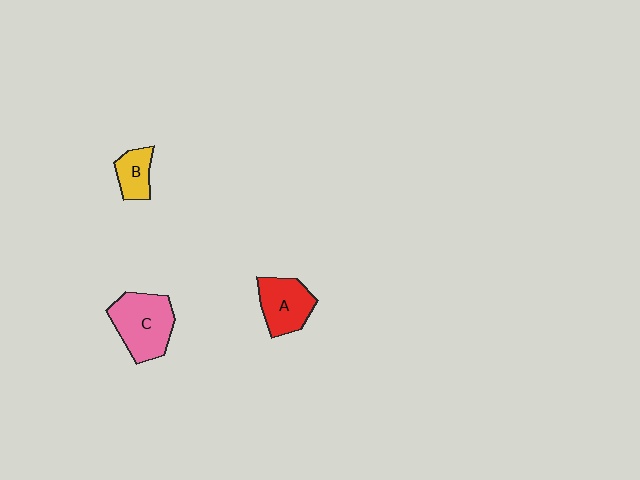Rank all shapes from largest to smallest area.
From largest to smallest: C (pink), A (red), B (yellow).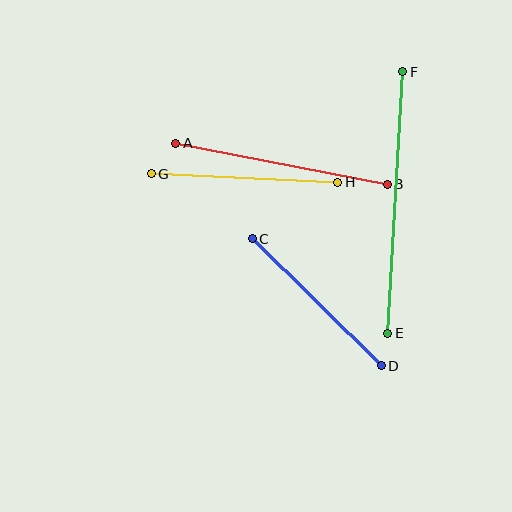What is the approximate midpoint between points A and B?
The midpoint is at approximately (281, 164) pixels.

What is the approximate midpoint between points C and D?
The midpoint is at approximately (317, 302) pixels.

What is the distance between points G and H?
The distance is approximately 187 pixels.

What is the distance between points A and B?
The distance is approximately 215 pixels.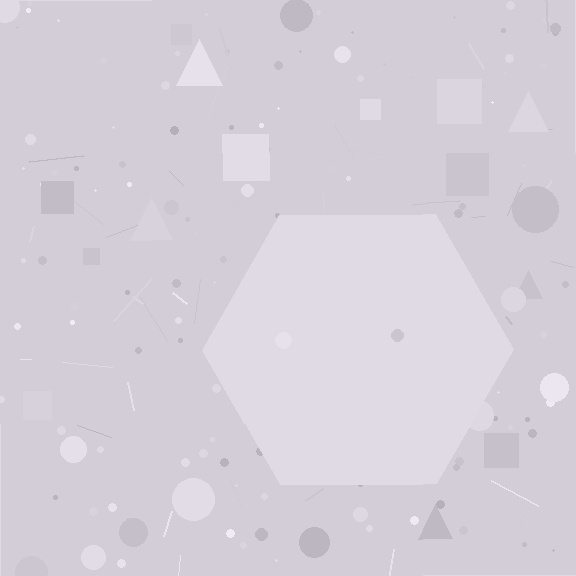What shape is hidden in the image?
A hexagon is hidden in the image.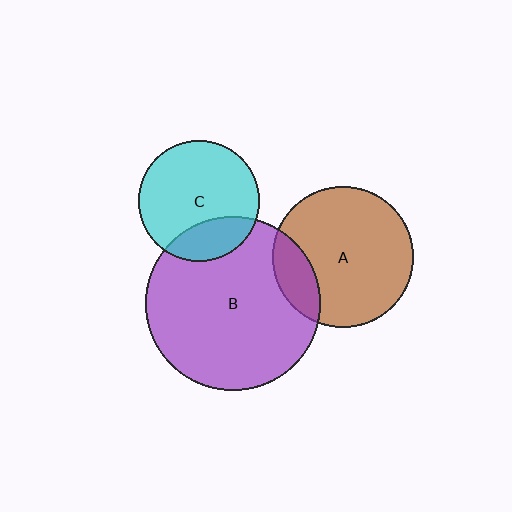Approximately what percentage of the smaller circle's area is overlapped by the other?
Approximately 25%.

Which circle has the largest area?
Circle B (purple).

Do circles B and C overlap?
Yes.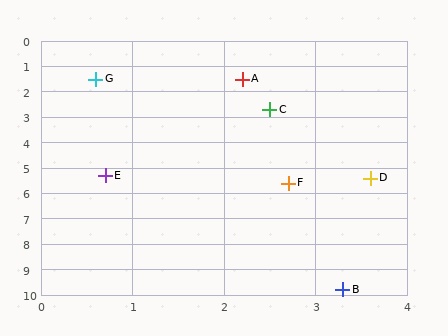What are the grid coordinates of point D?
Point D is at approximately (3.6, 5.4).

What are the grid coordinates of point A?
Point A is at approximately (2.2, 1.5).